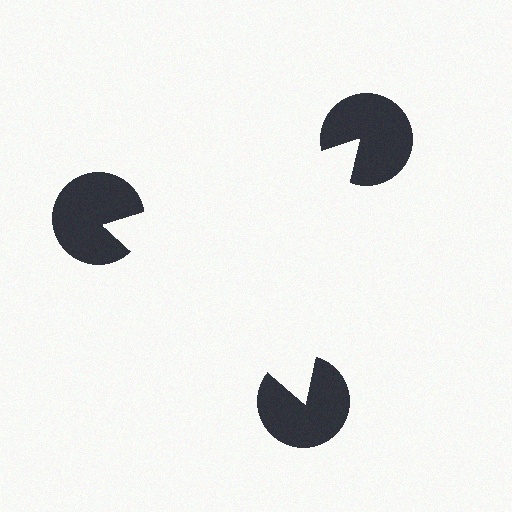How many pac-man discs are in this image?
There are 3 — one at each vertex of the illusory triangle.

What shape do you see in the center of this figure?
An illusory triangle — its edges are inferred from the aligned wedge cuts in the pac-man discs, not physically drawn.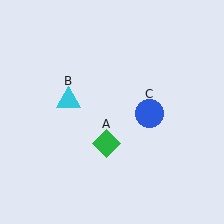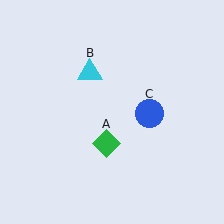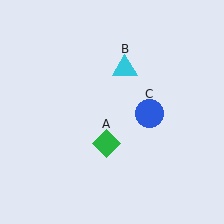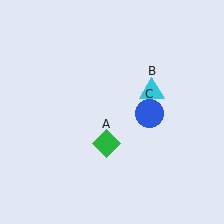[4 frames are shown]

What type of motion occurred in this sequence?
The cyan triangle (object B) rotated clockwise around the center of the scene.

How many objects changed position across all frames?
1 object changed position: cyan triangle (object B).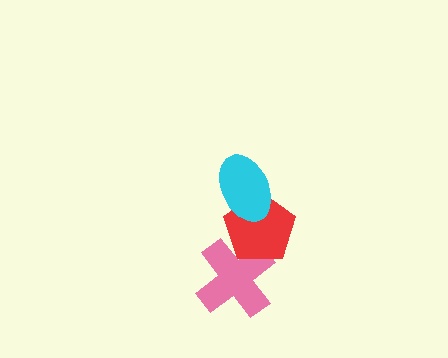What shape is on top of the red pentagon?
The cyan ellipse is on top of the red pentagon.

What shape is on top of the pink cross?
The red pentagon is on top of the pink cross.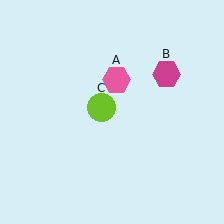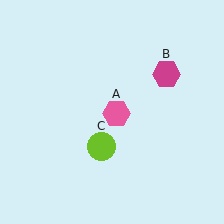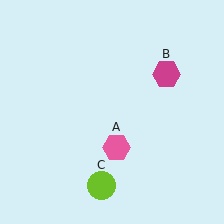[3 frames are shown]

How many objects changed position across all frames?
2 objects changed position: pink hexagon (object A), lime circle (object C).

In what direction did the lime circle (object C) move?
The lime circle (object C) moved down.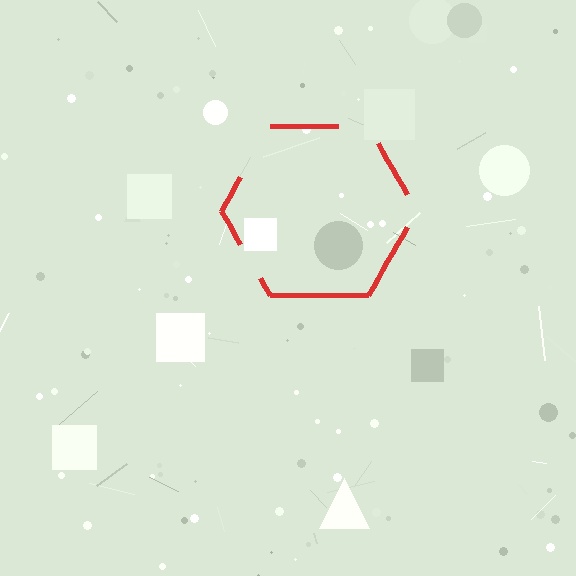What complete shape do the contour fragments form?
The contour fragments form a hexagon.